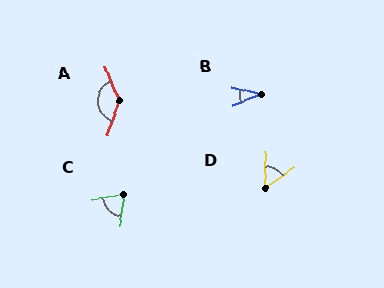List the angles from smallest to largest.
B (35°), D (52°), C (72°), A (137°).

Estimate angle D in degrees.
Approximately 52 degrees.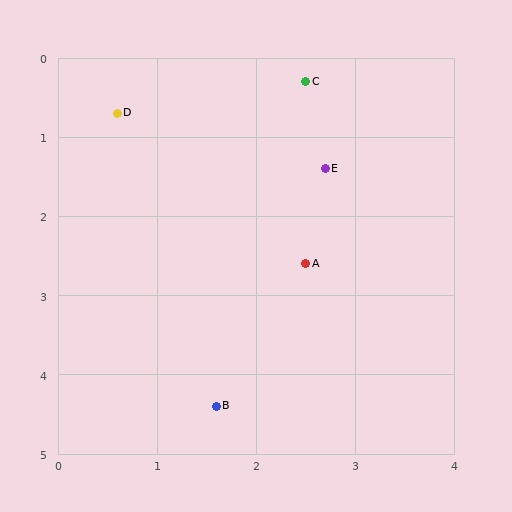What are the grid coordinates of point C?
Point C is at approximately (2.5, 0.3).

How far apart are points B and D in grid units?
Points B and D are about 3.8 grid units apart.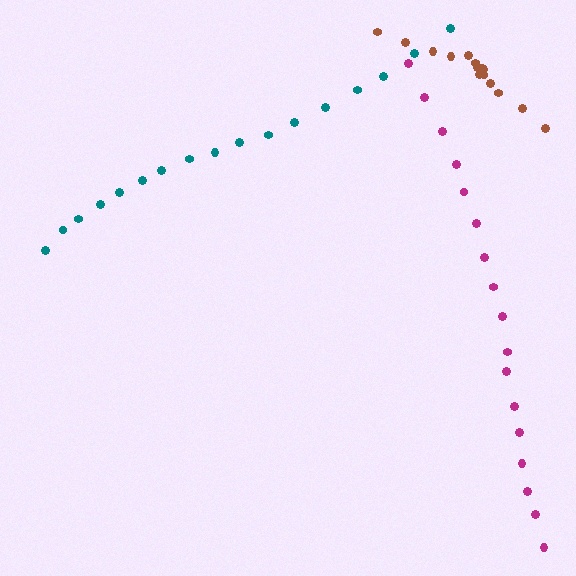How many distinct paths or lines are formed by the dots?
There are 3 distinct paths.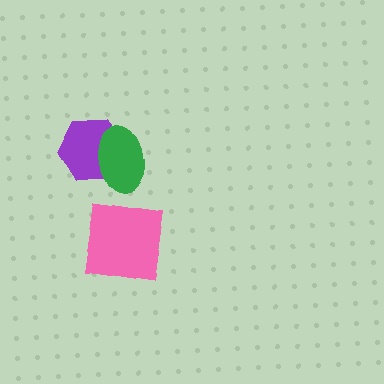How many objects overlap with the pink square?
0 objects overlap with the pink square.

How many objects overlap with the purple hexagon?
1 object overlaps with the purple hexagon.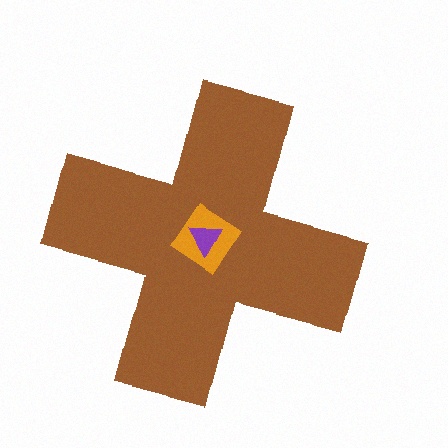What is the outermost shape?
The brown cross.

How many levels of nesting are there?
3.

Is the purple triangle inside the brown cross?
Yes.